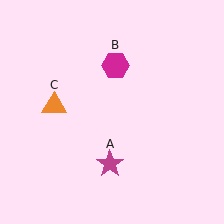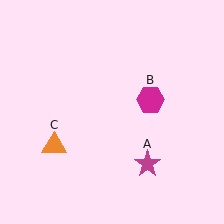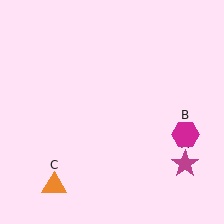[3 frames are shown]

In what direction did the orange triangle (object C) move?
The orange triangle (object C) moved down.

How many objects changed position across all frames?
3 objects changed position: magenta star (object A), magenta hexagon (object B), orange triangle (object C).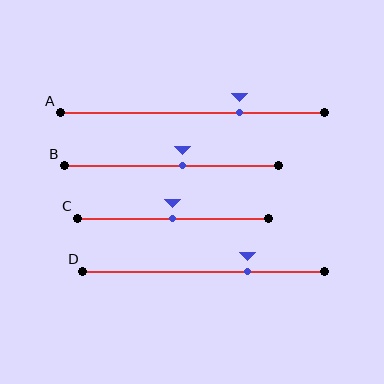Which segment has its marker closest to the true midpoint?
Segment C has its marker closest to the true midpoint.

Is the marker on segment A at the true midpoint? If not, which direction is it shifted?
No, the marker on segment A is shifted to the right by about 18% of the segment length.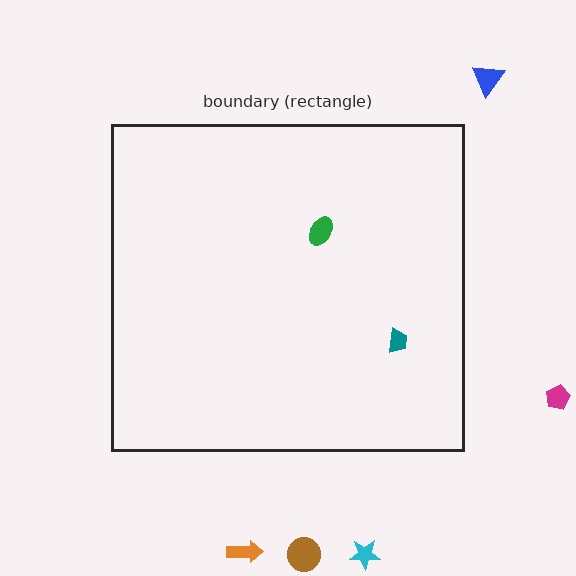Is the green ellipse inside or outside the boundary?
Inside.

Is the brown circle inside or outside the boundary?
Outside.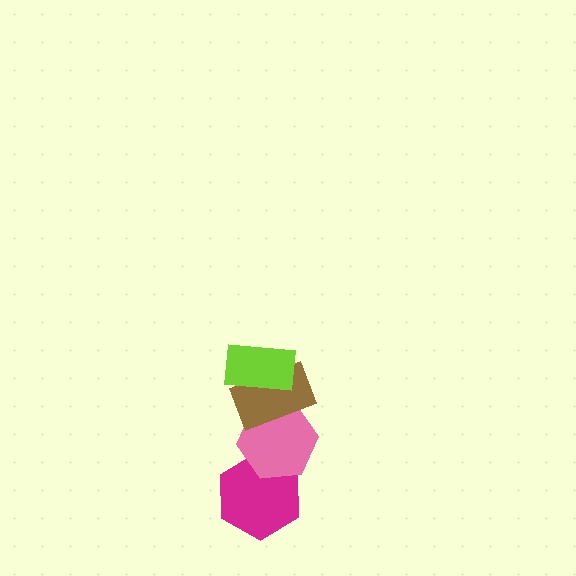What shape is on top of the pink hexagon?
The brown rectangle is on top of the pink hexagon.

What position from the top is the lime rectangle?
The lime rectangle is 1st from the top.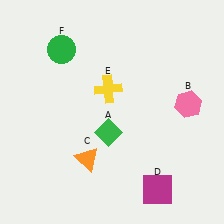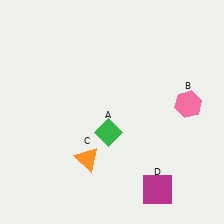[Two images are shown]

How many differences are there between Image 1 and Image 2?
There are 2 differences between the two images.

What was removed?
The yellow cross (E), the green circle (F) were removed in Image 2.